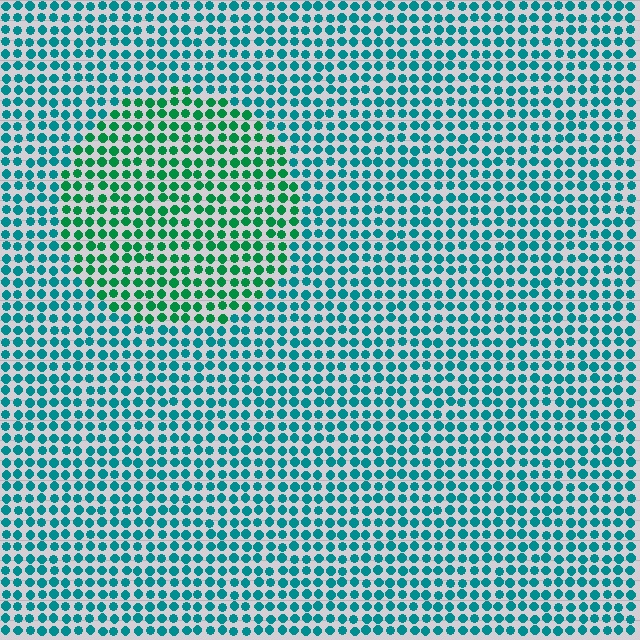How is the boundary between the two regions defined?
The boundary is defined purely by a slight shift in hue (about 34 degrees). Spacing, size, and orientation are identical on both sides.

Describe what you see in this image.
The image is filled with small teal elements in a uniform arrangement. A circle-shaped region is visible where the elements are tinted to a slightly different hue, forming a subtle color boundary.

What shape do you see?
I see a circle.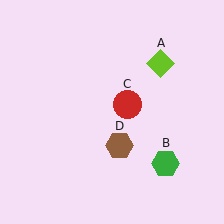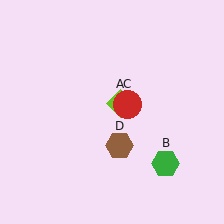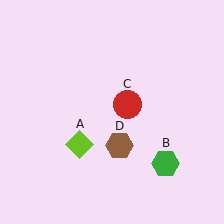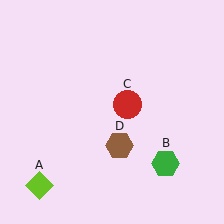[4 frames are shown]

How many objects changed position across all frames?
1 object changed position: lime diamond (object A).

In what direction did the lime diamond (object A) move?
The lime diamond (object A) moved down and to the left.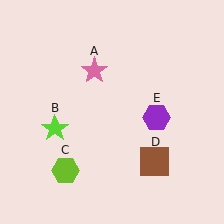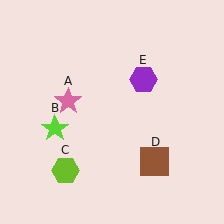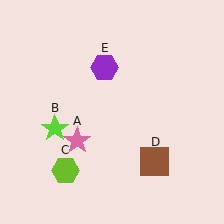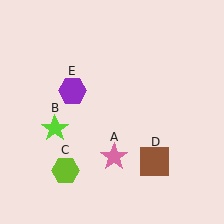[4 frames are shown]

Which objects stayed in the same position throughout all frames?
Lime star (object B) and lime hexagon (object C) and brown square (object D) remained stationary.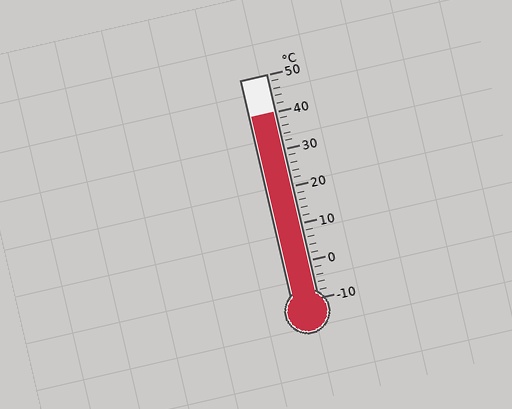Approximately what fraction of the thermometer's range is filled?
The thermometer is filled to approximately 85% of its range.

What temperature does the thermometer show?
The thermometer shows approximately 40°C.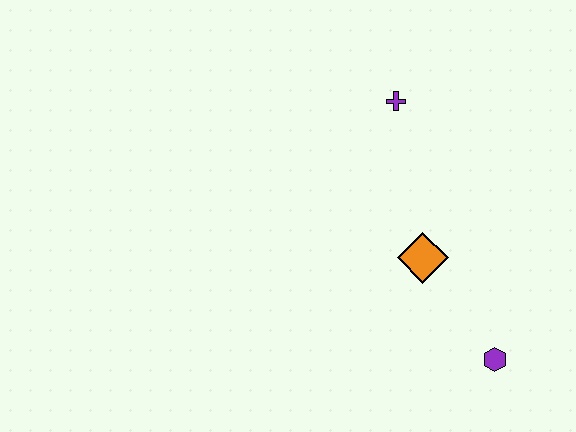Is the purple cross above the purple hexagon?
Yes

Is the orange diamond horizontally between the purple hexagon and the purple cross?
Yes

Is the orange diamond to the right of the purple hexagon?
No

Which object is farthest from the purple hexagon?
The purple cross is farthest from the purple hexagon.